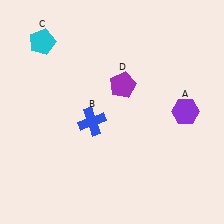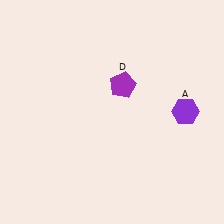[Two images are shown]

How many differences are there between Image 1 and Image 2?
There are 2 differences between the two images.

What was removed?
The blue cross (B), the cyan pentagon (C) were removed in Image 2.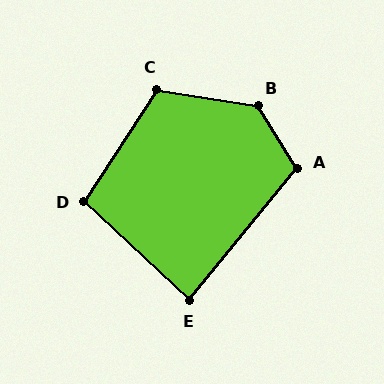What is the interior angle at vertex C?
Approximately 114 degrees (obtuse).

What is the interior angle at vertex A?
Approximately 108 degrees (obtuse).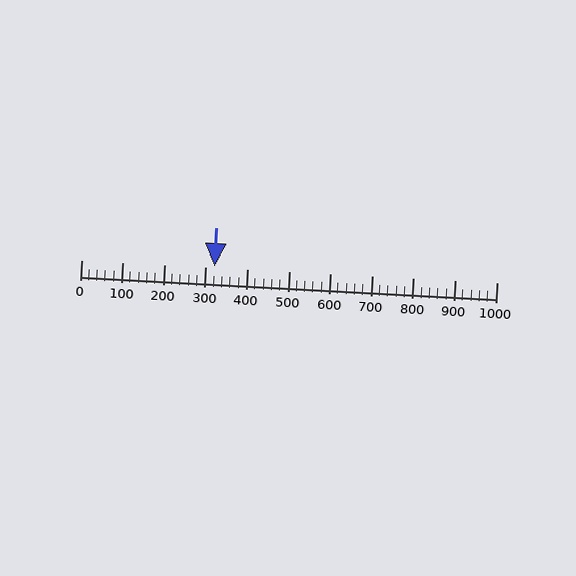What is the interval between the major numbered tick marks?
The major tick marks are spaced 100 units apart.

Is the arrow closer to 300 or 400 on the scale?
The arrow is closer to 300.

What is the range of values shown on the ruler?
The ruler shows values from 0 to 1000.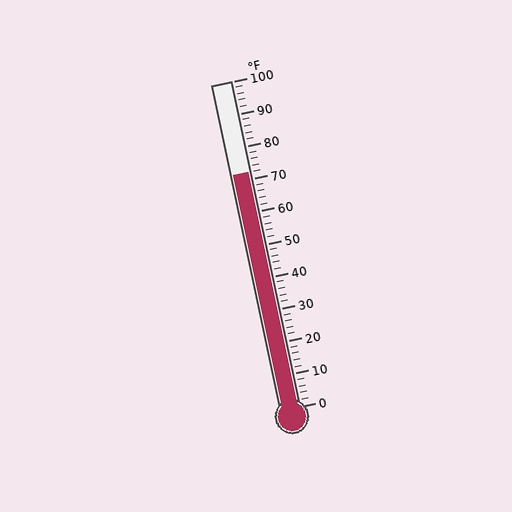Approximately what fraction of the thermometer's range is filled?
The thermometer is filled to approximately 70% of its range.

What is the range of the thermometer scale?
The thermometer scale ranges from 0°F to 100°F.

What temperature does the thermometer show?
The thermometer shows approximately 72°F.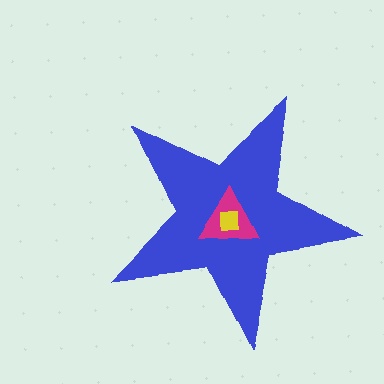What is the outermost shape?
The blue star.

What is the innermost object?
The yellow square.